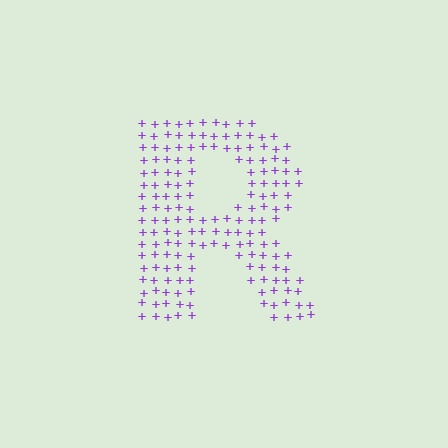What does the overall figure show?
The overall figure shows the letter R.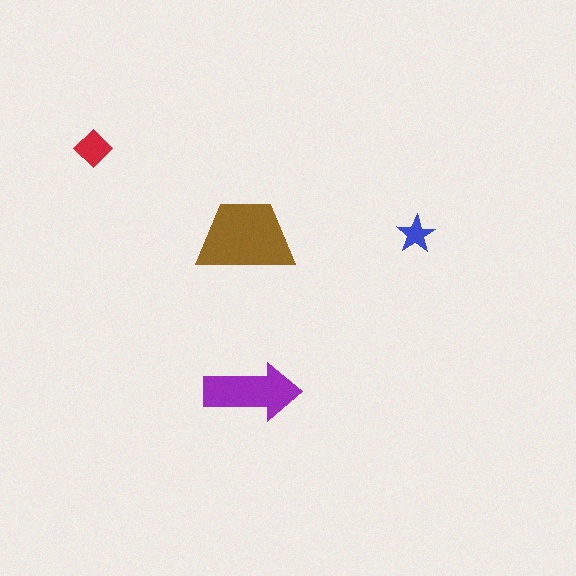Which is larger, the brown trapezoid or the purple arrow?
The brown trapezoid.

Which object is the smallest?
The blue star.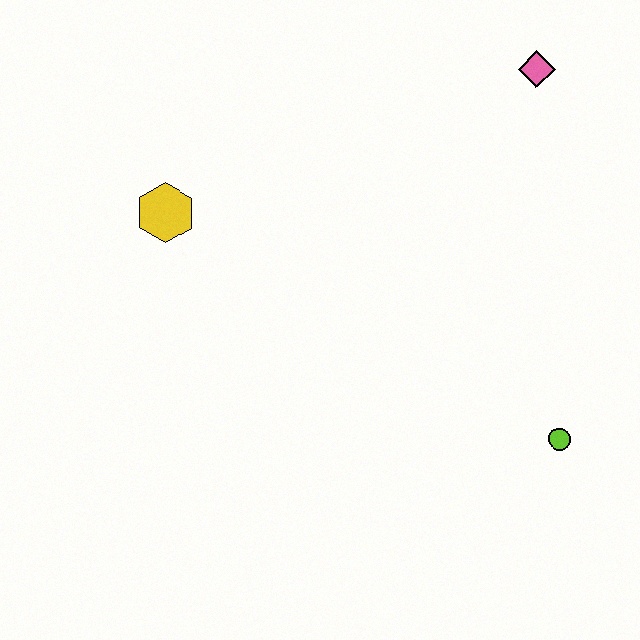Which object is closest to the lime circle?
The pink diamond is closest to the lime circle.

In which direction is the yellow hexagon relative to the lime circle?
The yellow hexagon is to the left of the lime circle.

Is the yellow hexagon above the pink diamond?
No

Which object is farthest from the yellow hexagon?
The lime circle is farthest from the yellow hexagon.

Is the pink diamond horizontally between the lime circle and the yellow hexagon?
Yes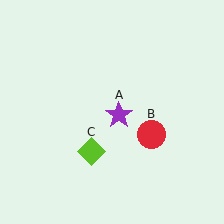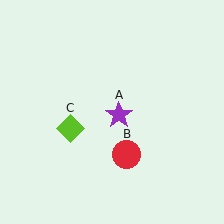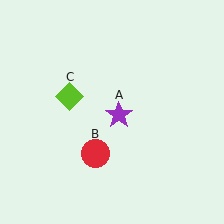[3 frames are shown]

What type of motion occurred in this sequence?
The red circle (object B), lime diamond (object C) rotated clockwise around the center of the scene.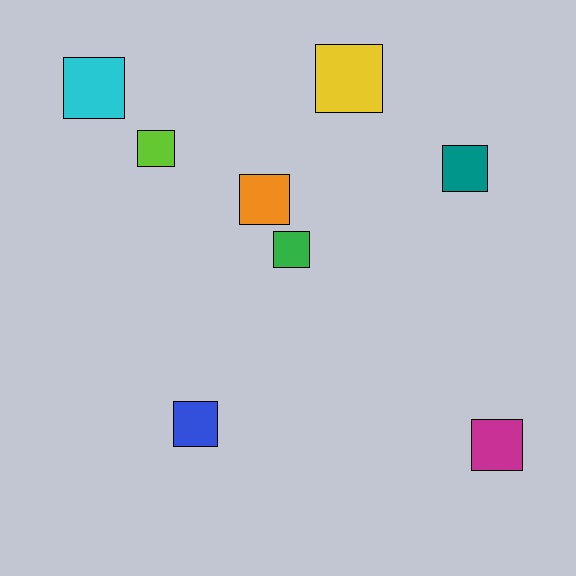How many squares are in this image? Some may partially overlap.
There are 8 squares.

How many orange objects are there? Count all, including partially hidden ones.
There is 1 orange object.